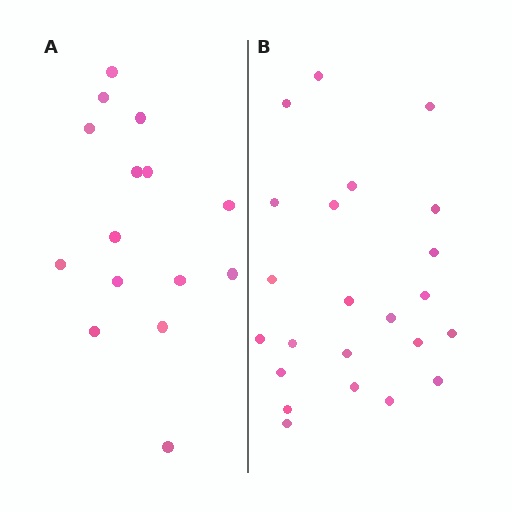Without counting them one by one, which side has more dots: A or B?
Region B (the right region) has more dots.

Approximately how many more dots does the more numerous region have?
Region B has roughly 8 or so more dots than region A.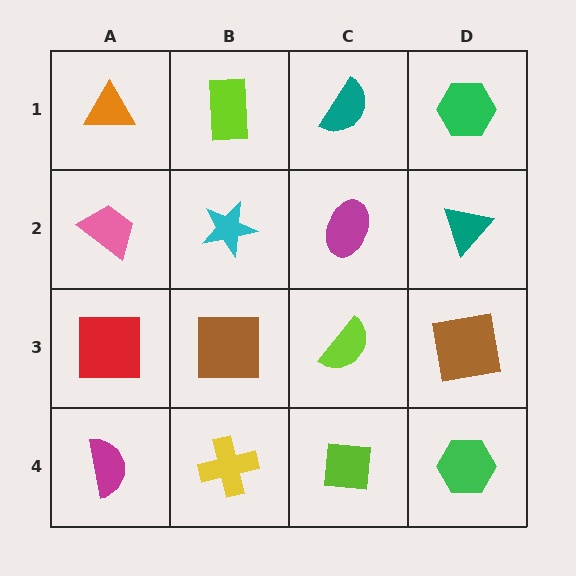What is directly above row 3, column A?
A pink trapezoid.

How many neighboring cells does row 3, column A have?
3.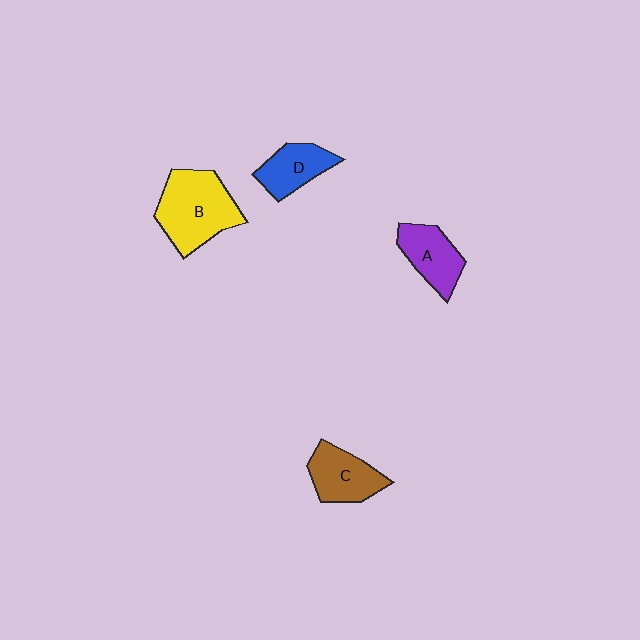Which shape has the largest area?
Shape B (yellow).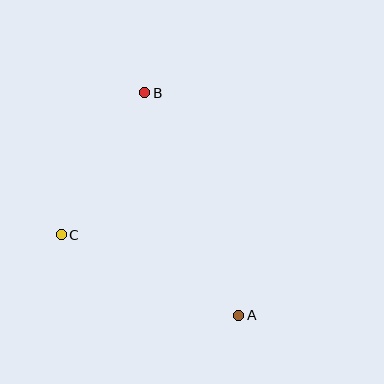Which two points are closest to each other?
Points B and C are closest to each other.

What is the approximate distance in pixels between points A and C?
The distance between A and C is approximately 195 pixels.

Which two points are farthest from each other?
Points A and B are farthest from each other.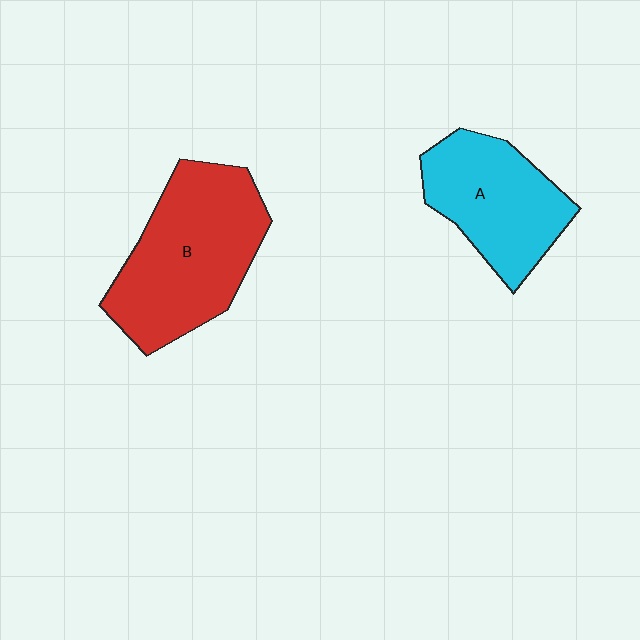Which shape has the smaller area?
Shape A (cyan).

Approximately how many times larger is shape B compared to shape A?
Approximately 1.3 times.